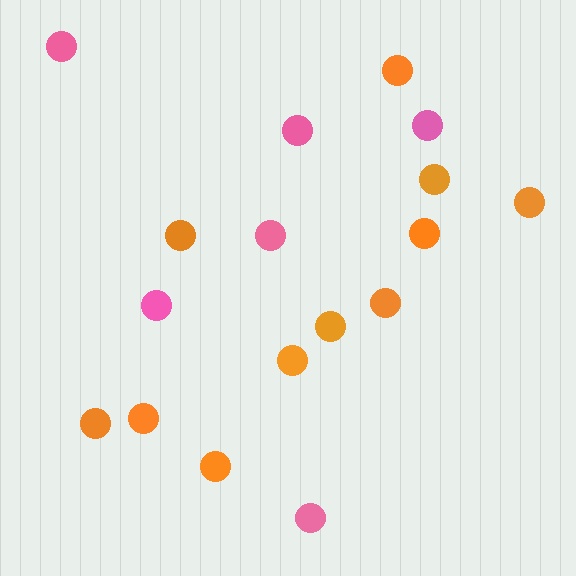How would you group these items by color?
There are 2 groups: one group of pink circles (6) and one group of orange circles (11).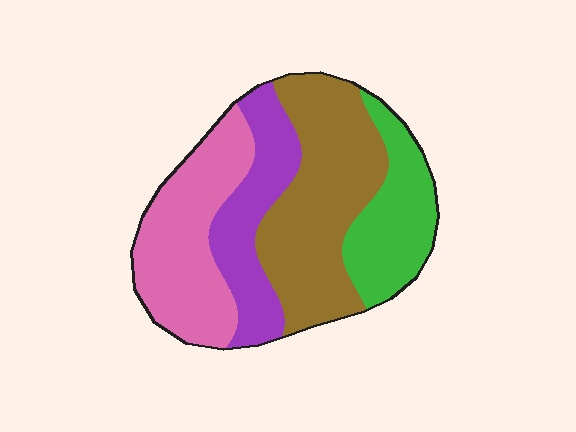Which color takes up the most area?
Brown, at roughly 35%.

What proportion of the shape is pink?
Pink covers 27% of the shape.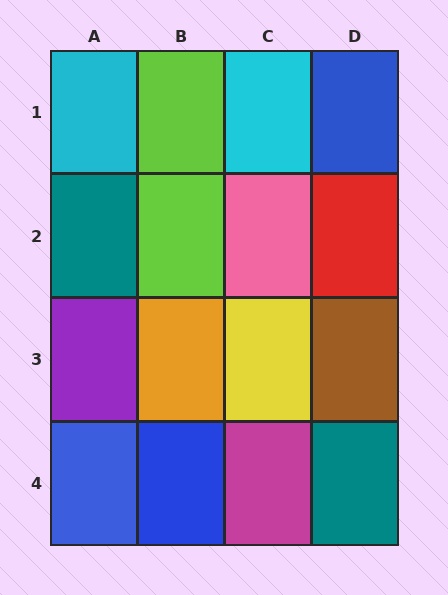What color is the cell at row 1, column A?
Cyan.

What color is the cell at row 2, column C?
Pink.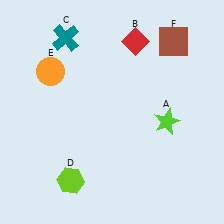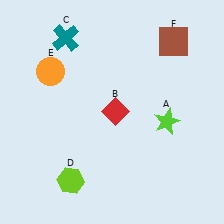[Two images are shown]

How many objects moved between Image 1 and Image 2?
1 object moved between the two images.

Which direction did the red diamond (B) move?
The red diamond (B) moved down.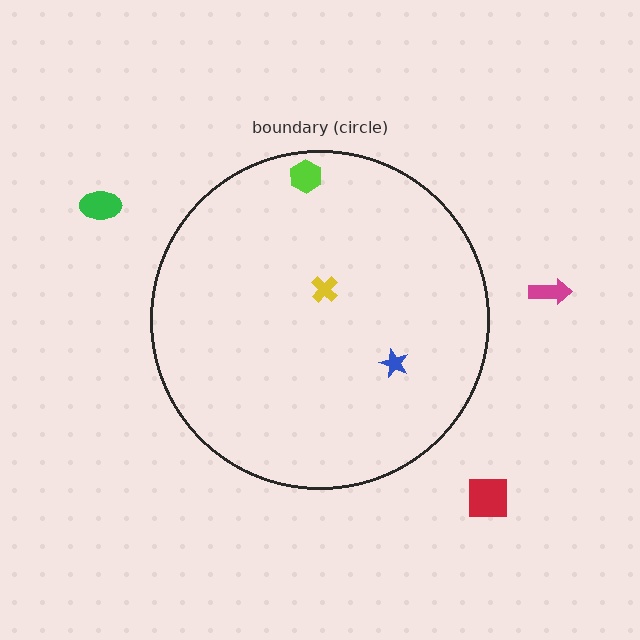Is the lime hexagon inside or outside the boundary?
Inside.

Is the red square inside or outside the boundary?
Outside.